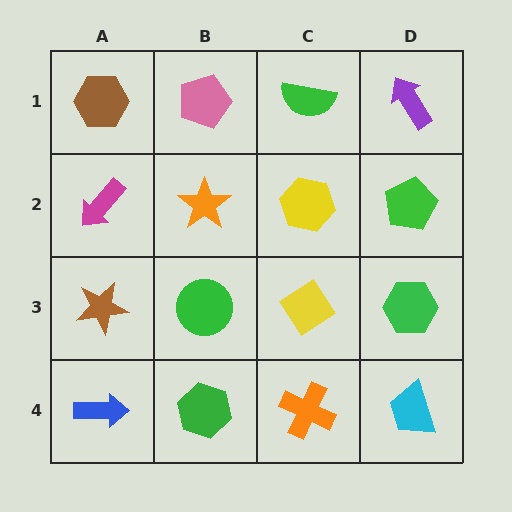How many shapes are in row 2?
4 shapes.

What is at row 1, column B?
A pink pentagon.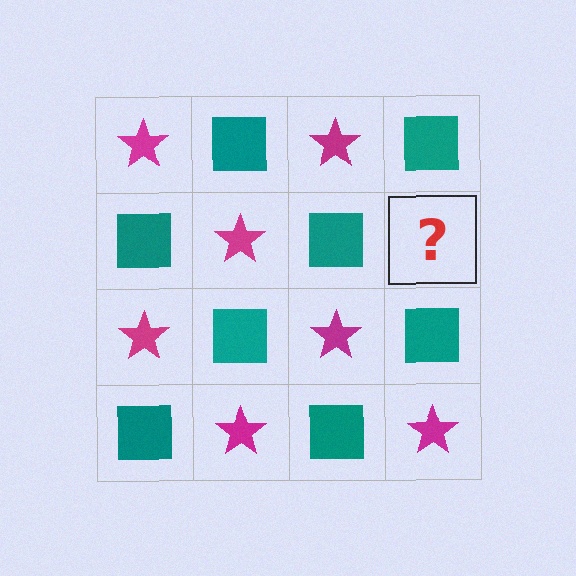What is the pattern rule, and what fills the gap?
The rule is that it alternates magenta star and teal square in a checkerboard pattern. The gap should be filled with a magenta star.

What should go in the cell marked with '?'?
The missing cell should contain a magenta star.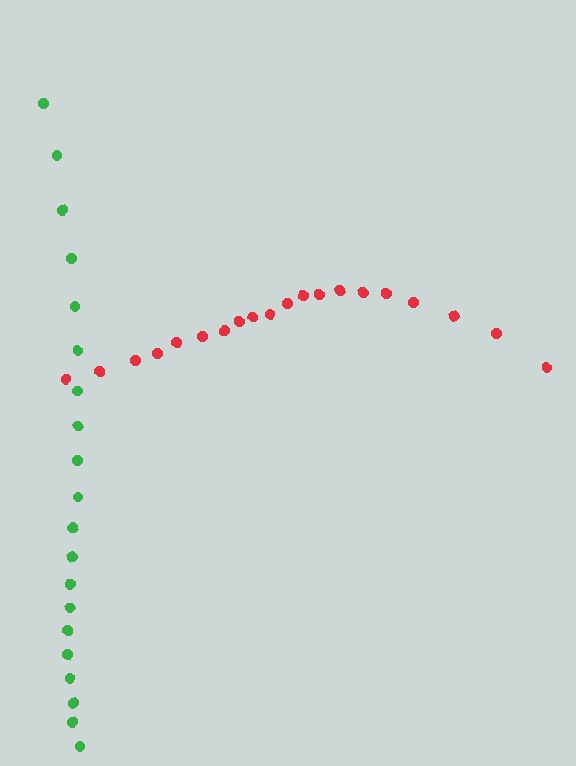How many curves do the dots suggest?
There are 2 distinct paths.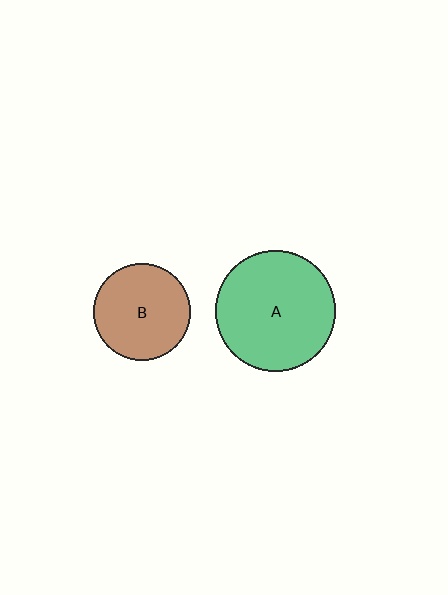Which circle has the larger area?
Circle A (green).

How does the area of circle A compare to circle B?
Approximately 1.6 times.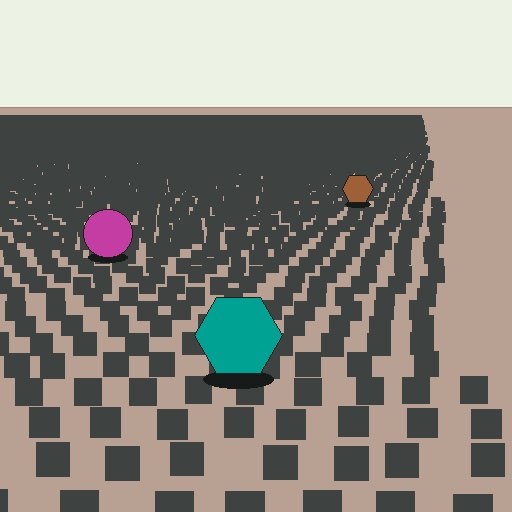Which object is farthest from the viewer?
The brown hexagon is farthest from the viewer. It appears smaller and the ground texture around it is denser.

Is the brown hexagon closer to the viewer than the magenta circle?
No. The magenta circle is closer — you can tell from the texture gradient: the ground texture is coarser near it.